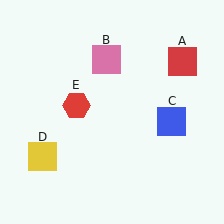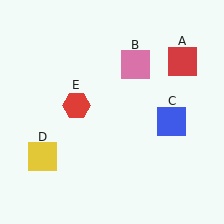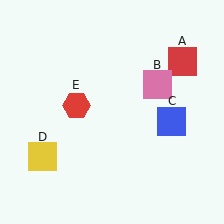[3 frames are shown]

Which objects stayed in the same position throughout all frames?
Red square (object A) and blue square (object C) and yellow square (object D) and red hexagon (object E) remained stationary.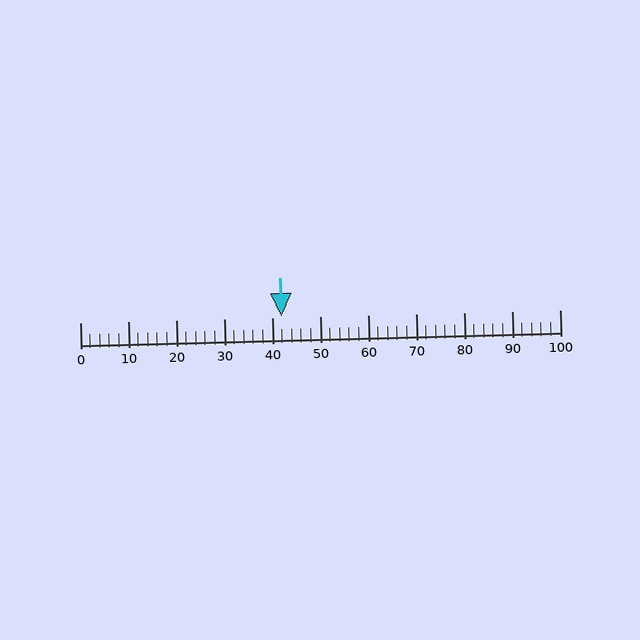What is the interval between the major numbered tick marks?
The major tick marks are spaced 10 units apart.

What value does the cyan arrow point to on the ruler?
The cyan arrow points to approximately 42.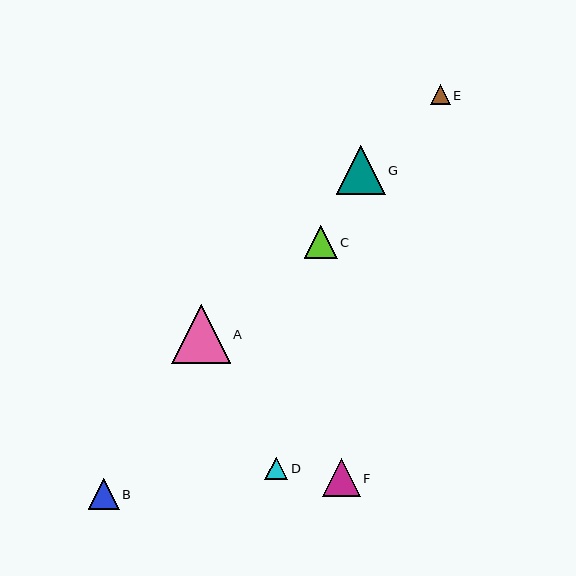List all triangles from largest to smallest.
From largest to smallest: A, G, F, C, B, D, E.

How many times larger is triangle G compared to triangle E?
Triangle G is approximately 2.5 times the size of triangle E.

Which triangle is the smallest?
Triangle E is the smallest with a size of approximately 20 pixels.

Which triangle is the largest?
Triangle A is the largest with a size of approximately 59 pixels.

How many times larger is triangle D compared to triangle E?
Triangle D is approximately 1.2 times the size of triangle E.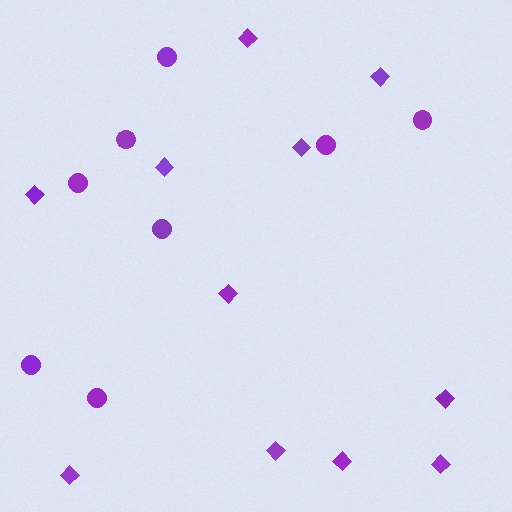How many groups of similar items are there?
There are 2 groups: one group of diamonds (11) and one group of circles (8).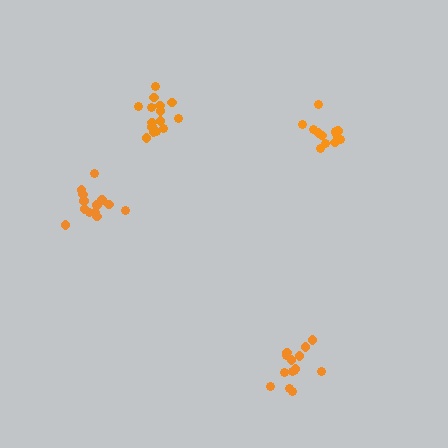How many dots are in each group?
Group 1: 15 dots, Group 2: 13 dots, Group 3: 14 dots, Group 4: 14 dots (56 total).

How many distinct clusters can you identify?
There are 4 distinct clusters.